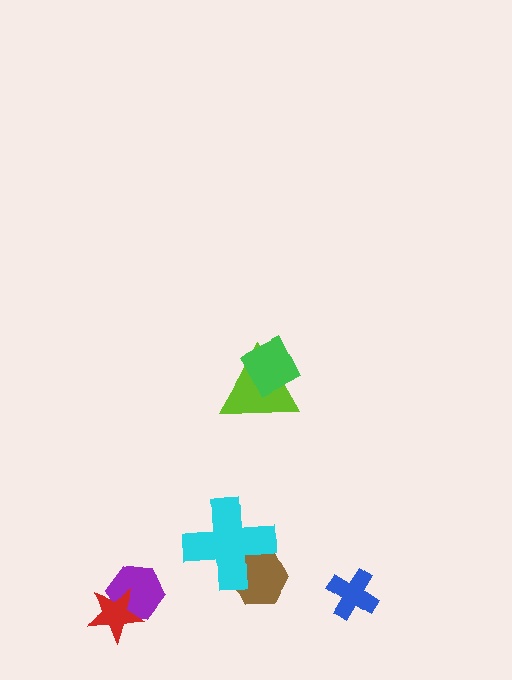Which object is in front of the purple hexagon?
The red star is in front of the purple hexagon.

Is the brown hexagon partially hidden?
Yes, it is partially covered by another shape.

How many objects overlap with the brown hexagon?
1 object overlaps with the brown hexagon.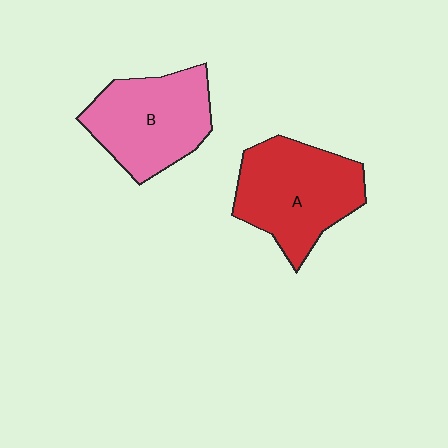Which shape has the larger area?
Shape A (red).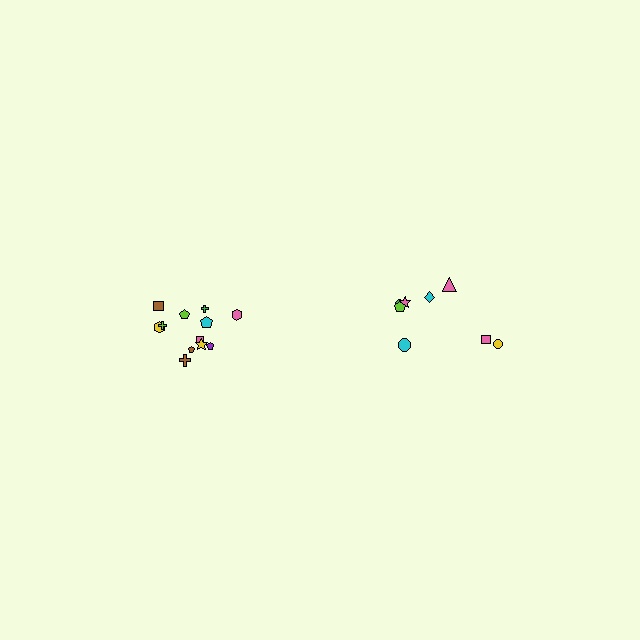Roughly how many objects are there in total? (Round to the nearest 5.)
Roughly 20 objects in total.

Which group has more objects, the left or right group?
The left group.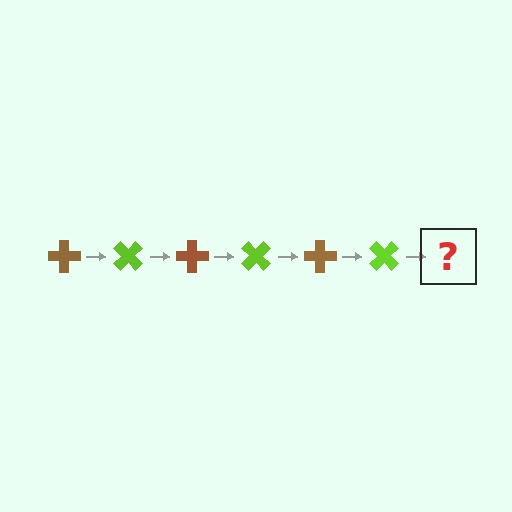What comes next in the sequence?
The next element should be a brown cross, rotated 270 degrees from the start.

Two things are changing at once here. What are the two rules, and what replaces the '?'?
The two rules are that it rotates 45 degrees each step and the color cycles through brown and lime. The '?' should be a brown cross, rotated 270 degrees from the start.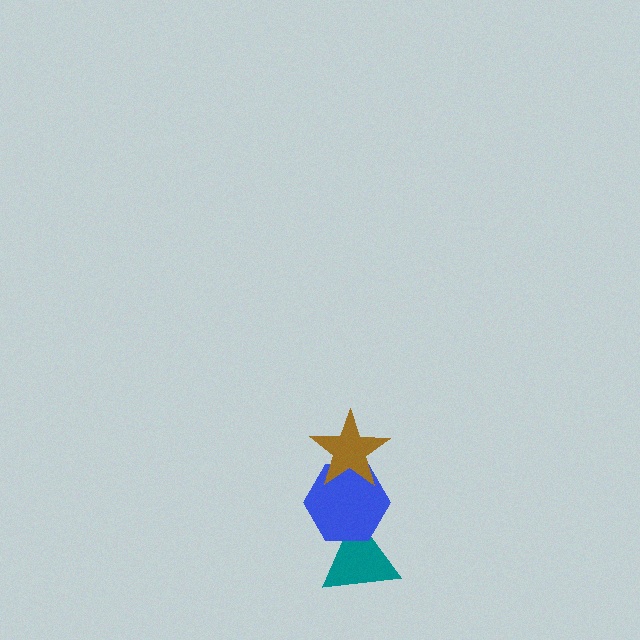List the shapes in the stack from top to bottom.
From top to bottom: the brown star, the blue hexagon, the teal triangle.